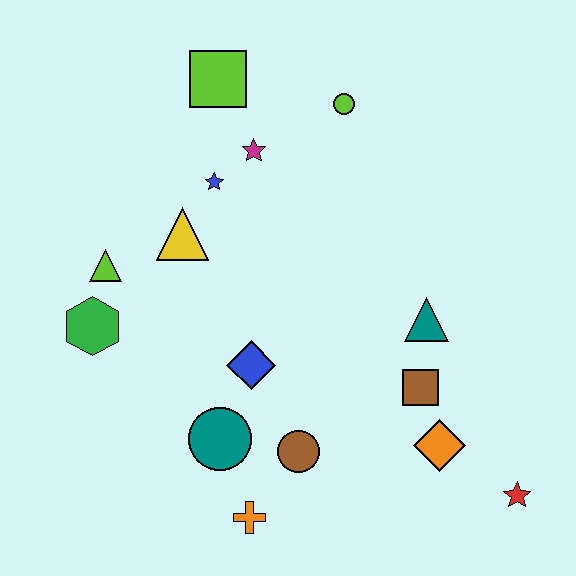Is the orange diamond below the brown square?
Yes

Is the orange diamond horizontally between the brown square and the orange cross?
No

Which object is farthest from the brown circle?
The lime square is farthest from the brown circle.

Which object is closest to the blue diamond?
The teal circle is closest to the blue diamond.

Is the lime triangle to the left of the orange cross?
Yes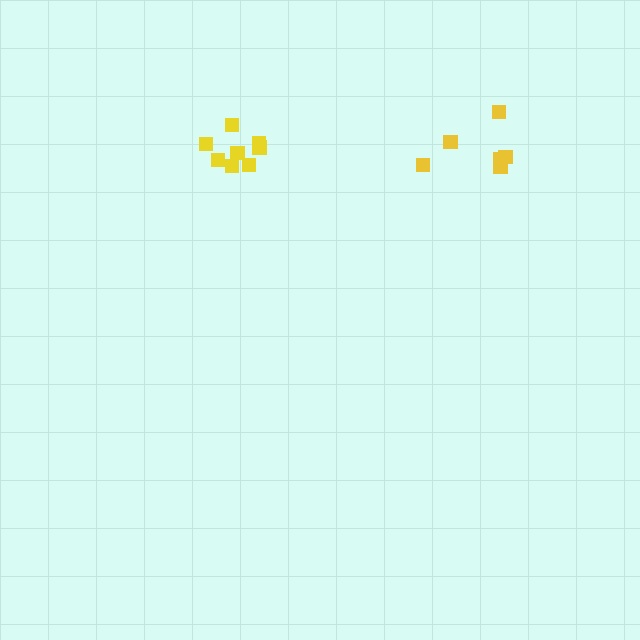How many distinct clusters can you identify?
There are 2 distinct clusters.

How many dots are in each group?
Group 1: 8 dots, Group 2: 6 dots (14 total).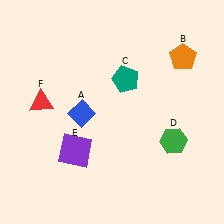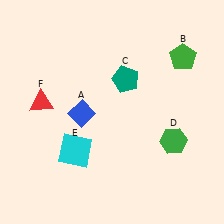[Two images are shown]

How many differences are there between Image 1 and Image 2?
There are 2 differences between the two images.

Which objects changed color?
B changed from orange to green. E changed from purple to cyan.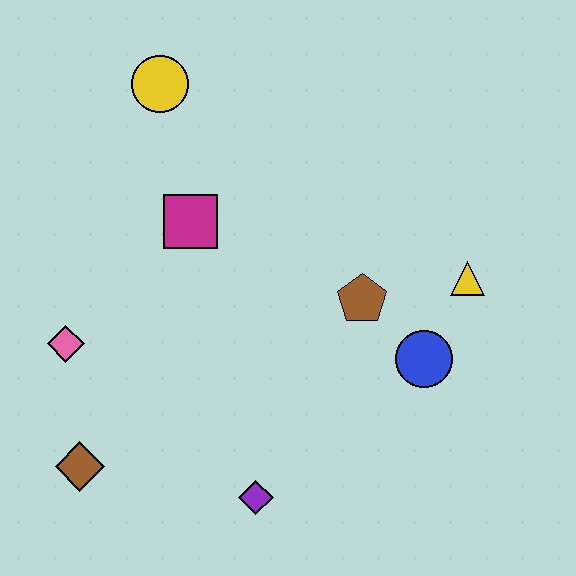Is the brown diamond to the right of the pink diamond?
Yes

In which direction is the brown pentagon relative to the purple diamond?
The brown pentagon is above the purple diamond.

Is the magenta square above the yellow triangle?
Yes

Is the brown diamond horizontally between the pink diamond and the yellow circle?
Yes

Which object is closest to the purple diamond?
The brown diamond is closest to the purple diamond.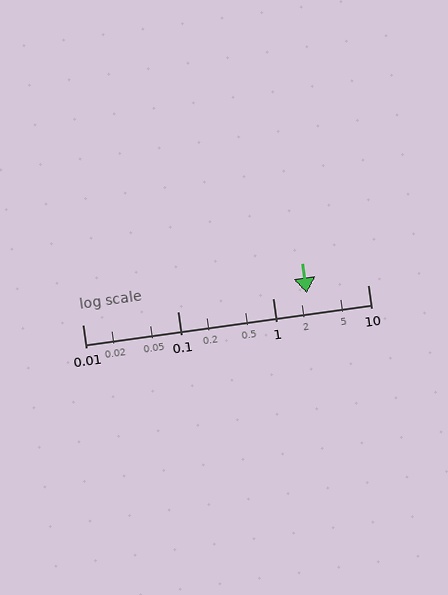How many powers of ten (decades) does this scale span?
The scale spans 3 decades, from 0.01 to 10.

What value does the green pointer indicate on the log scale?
The pointer indicates approximately 2.3.